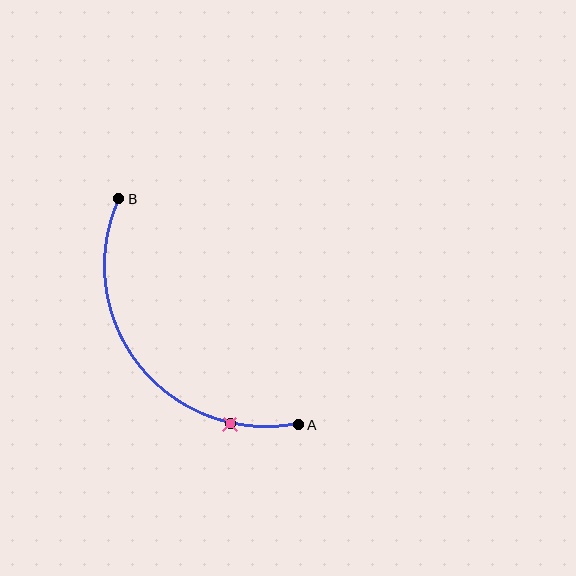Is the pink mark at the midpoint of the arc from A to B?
No. The pink mark lies on the arc but is closer to endpoint A. The arc midpoint would be at the point on the curve equidistant along the arc from both A and B.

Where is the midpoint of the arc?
The arc midpoint is the point on the curve farthest from the straight line joining A and B. It sits below and to the left of that line.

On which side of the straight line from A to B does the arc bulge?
The arc bulges below and to the left of the straight line connecting A and B.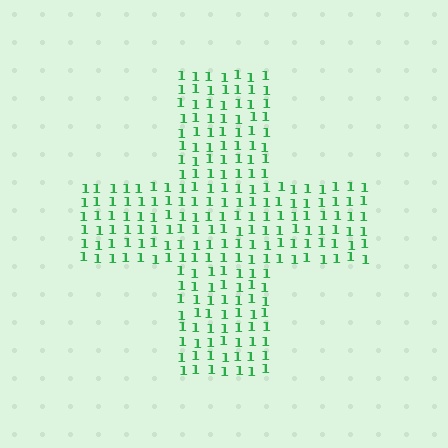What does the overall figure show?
The overall figure shows a cross.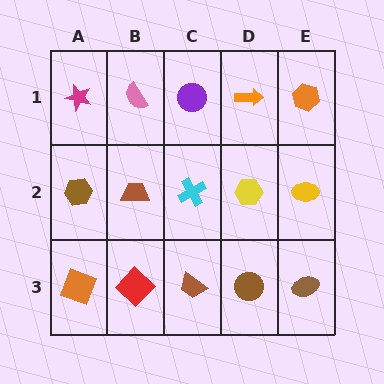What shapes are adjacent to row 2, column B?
A pink semicircle (row 1, column B), a red diamond (row 3, column B), a brown hexagon (row 2, column A), a cyan cross (row 2, column C).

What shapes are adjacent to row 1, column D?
A yellow hexagon (row 2, column D), a purple circle (row 1, column C), an orange hexagon (row 1, column E).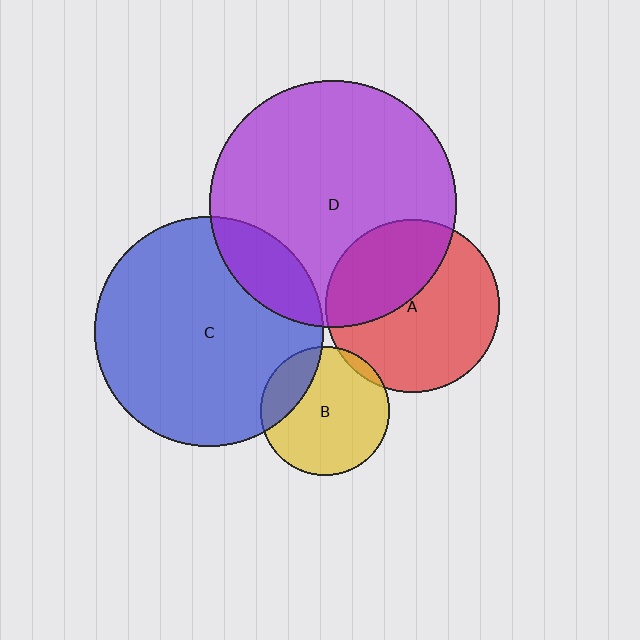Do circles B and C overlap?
Yes.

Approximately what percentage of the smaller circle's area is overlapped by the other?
Approximately 20%.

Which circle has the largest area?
Circle D (purple).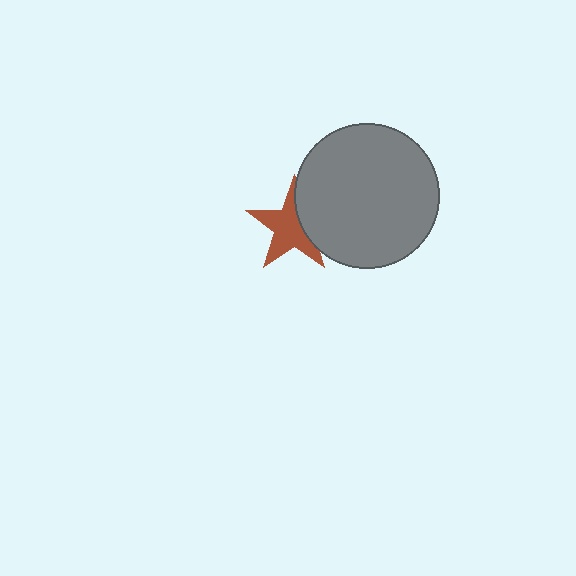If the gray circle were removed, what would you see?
You would see the complete brown star.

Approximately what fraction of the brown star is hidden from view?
Roughly 32% of the brown star is hidden behind the gray circle.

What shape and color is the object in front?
The object in front is a gray circle.